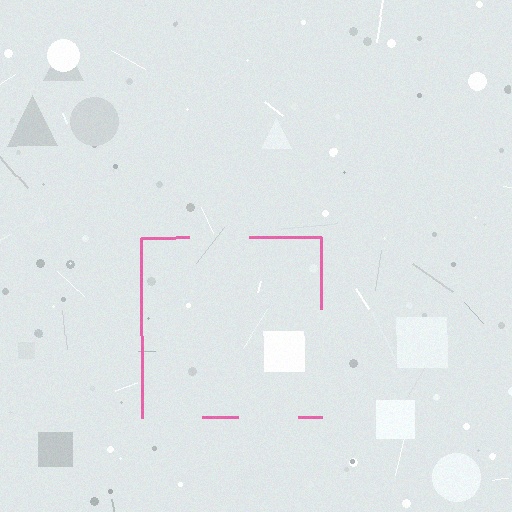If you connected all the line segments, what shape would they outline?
They would outline a square.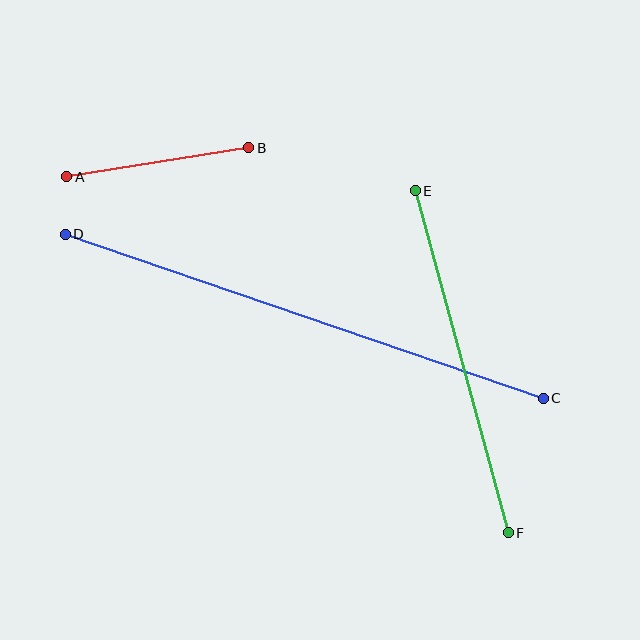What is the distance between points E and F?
The distance is approximately 355 pixels.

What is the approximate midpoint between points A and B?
The midpoint is at approximately (158, 162) pixels.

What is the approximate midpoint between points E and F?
The midpoint is at approximately (462, 362) pixels.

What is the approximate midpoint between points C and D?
The midpoint is at approximately (304, 316) pixels.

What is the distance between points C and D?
The distance is approximately 505 pixels.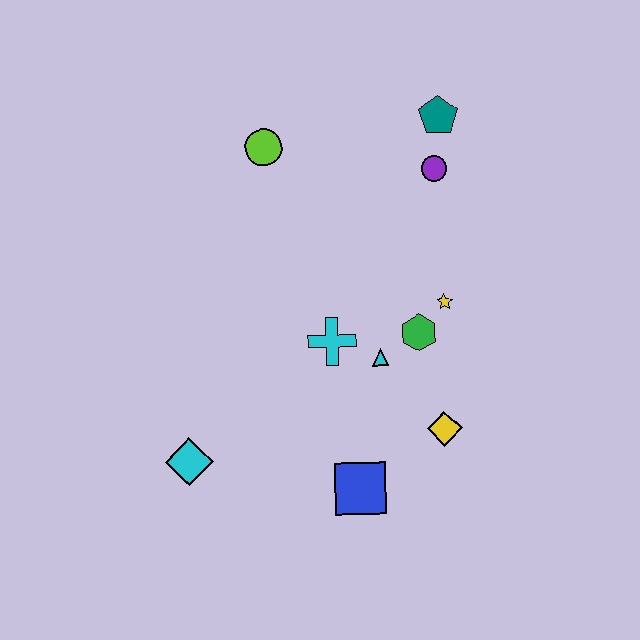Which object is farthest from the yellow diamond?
The lime circle is farthest from the yellow diamond.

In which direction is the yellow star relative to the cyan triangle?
The yellow star is to the right of the cyan triangle.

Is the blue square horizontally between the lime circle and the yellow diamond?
Yes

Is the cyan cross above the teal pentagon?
No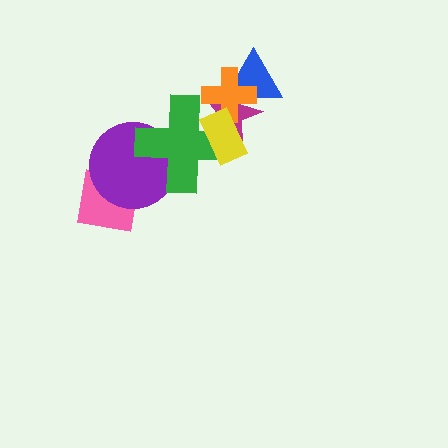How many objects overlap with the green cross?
4 objects overlap with the green cross.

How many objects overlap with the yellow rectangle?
3 objects overlap with the yellow rectangle.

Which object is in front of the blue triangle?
The orange cross is in front of the blue triangle.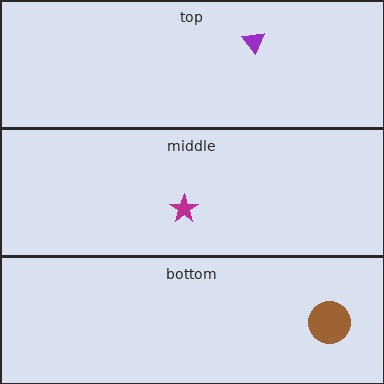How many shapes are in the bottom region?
1.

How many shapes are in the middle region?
1.